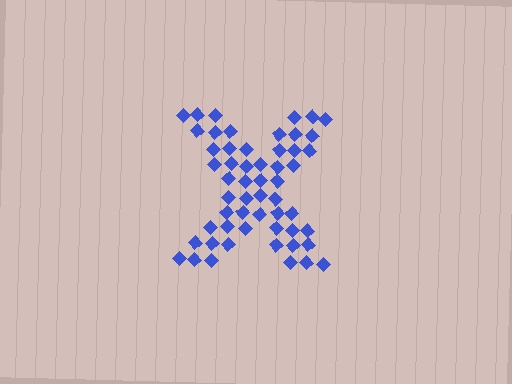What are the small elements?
The small elements are diamonds.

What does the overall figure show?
The overall figure shows the letter X.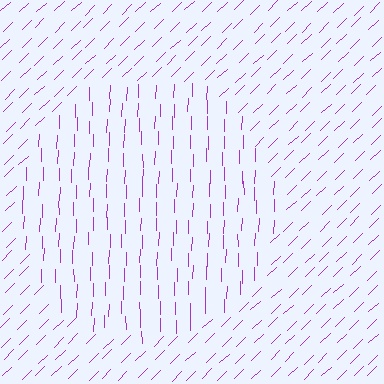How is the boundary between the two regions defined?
The boundary is defined purely by a change in line orientation (approximately 45 degrees difference). All lines are the same color and thickness.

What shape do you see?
I see a circle.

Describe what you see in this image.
The image is filled with small purple line segments. A circle region in the image has lines oriented differently from the surrounding lines, creating a visible texture boundary.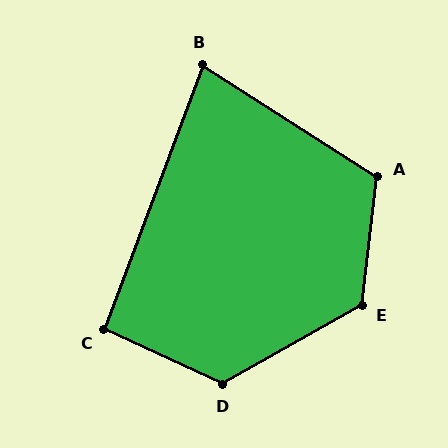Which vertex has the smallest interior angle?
B, at approximately 78 degrees.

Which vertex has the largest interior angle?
E, at approximately 126 degrees.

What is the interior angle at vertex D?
Approximately 126 degrees (obtuse).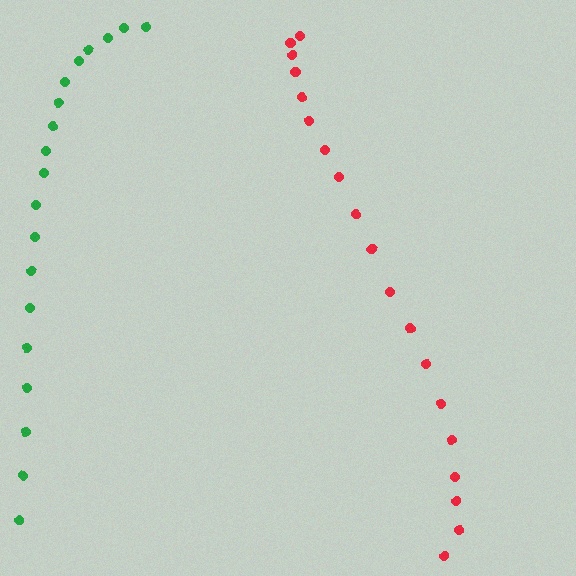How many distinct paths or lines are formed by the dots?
There are 2 distinct paths.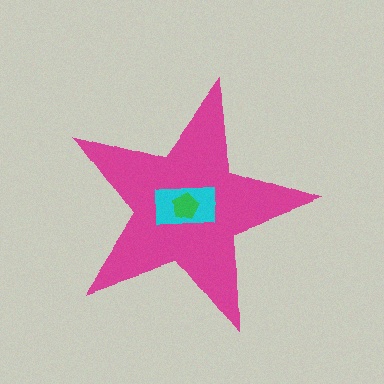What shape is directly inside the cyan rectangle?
The green pentagon.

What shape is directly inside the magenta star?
The cyan rectangle.